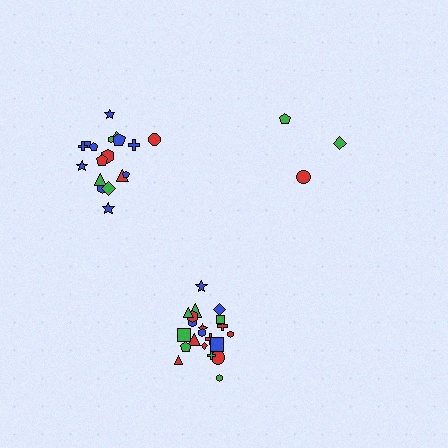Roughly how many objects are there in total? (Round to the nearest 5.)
Roughly 45 objects in total.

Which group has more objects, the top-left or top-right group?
The top-left group.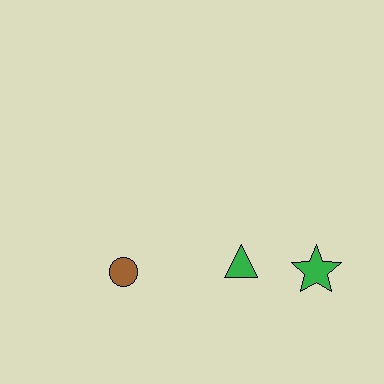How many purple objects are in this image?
There are no purple objects.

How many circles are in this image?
There is 1 circle.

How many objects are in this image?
There are 3 objects.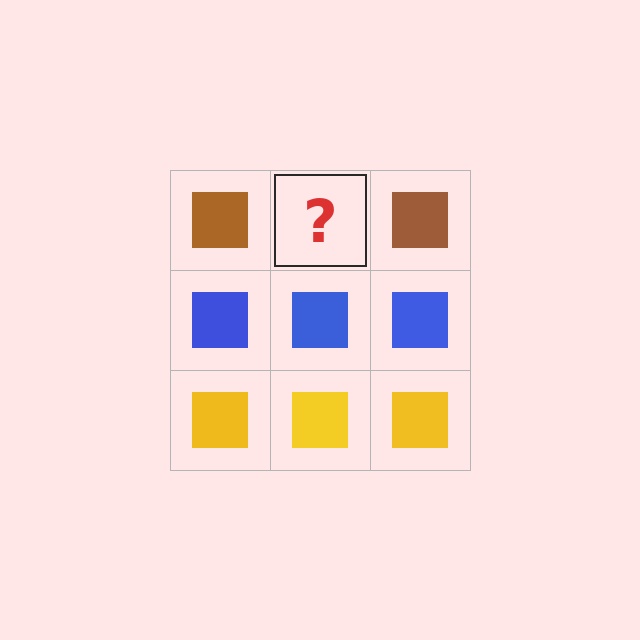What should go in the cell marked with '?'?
The missing cell should contain a brown square.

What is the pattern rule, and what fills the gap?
The rule is that each row has a consistent color. The gap should be filled with a brown square.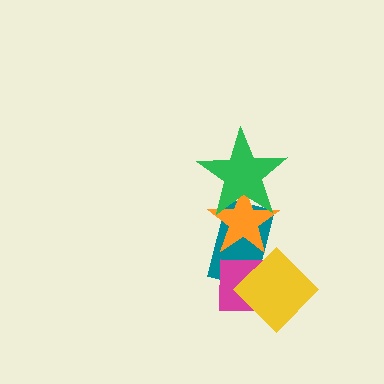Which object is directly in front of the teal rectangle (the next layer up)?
The magenta square is directly in front of the teal rectangle.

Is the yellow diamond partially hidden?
No, no other shape covers it.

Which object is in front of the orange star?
The green star is in front of the orange star.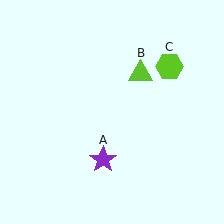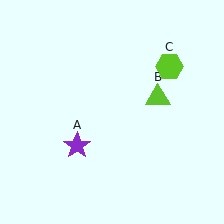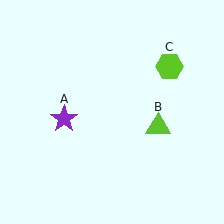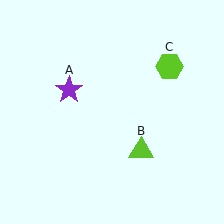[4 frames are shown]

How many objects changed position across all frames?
2 objects changed position: purple star (object A), lime triangle (object B).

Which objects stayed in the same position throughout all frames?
Lime hexagon (object C) remained stationary.